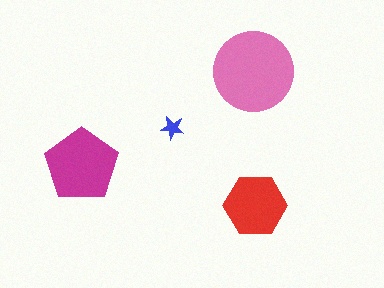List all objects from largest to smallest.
The pink circle, the magenta pentagon, the red hexagon, the blue star.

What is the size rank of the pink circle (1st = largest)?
1st.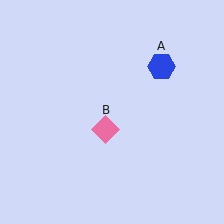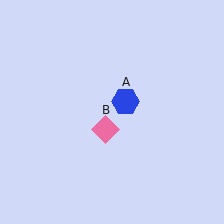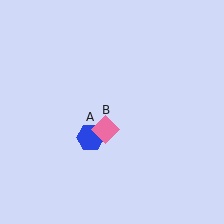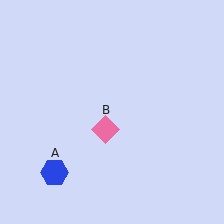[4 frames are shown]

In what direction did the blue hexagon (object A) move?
The blue hexagon (object A) moved down and to the left.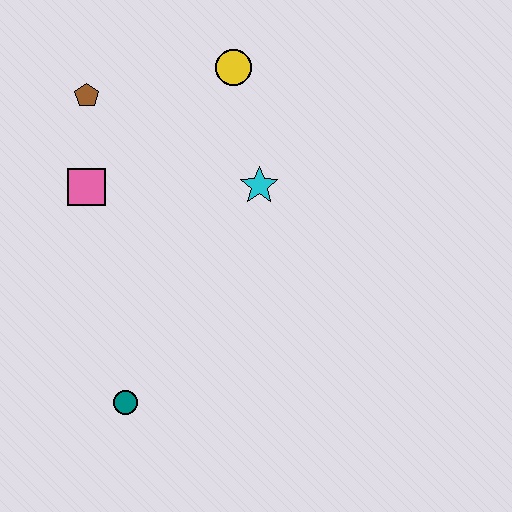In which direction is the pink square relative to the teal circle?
The pink square is above the teal circle.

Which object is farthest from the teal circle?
The yellow circle is farthest from the teal circle.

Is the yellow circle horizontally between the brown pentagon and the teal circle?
No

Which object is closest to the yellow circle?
The cyan star is closest to the yellow circle.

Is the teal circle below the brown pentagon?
Yes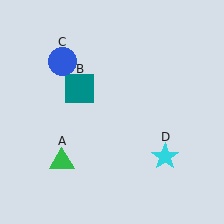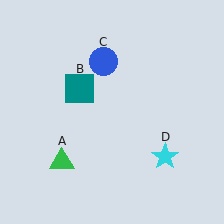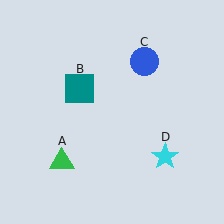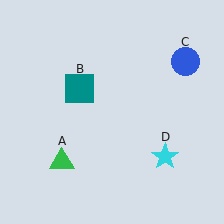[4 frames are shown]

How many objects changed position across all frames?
1 object changed position: blue circle (object C).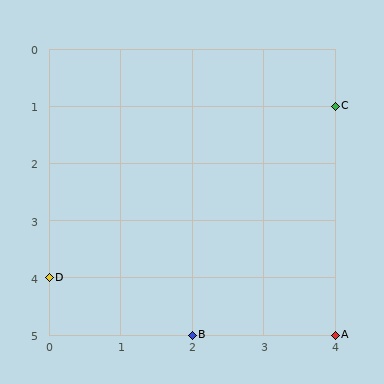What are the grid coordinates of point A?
Point A is at grid coordinates (4, 5).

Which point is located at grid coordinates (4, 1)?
Point C is at (4, 1).